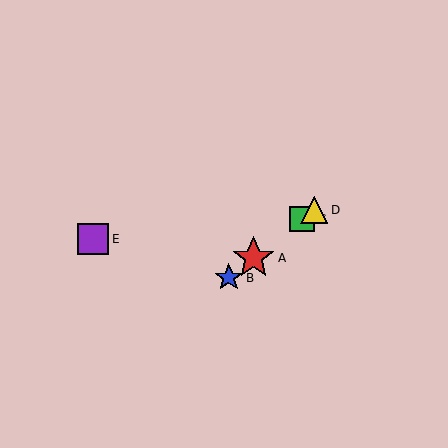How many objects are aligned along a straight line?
4 objects (A, B, C, D) are aligned along a straight line.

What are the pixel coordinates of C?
Object C is at (302, 219).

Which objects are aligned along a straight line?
Objects A, B, C, D are aligned along a straight line.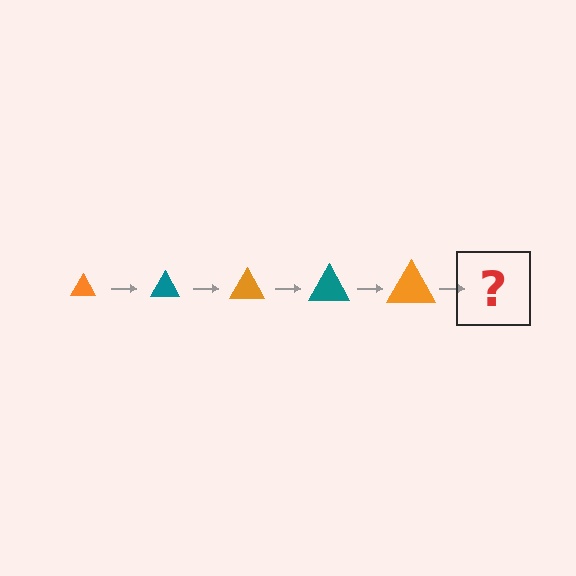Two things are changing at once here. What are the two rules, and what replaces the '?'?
The two rules are that the triangle grows larger each step and the color cycles through orange and teal. The '?' should be a teal triangle, larger than the previous one.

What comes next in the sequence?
The next element should be a teal triangle, larger than the previous one.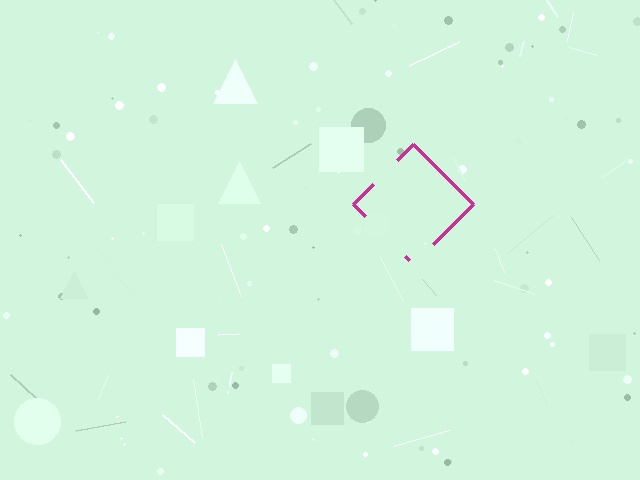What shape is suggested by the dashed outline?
The dashed outline suggests a diamond.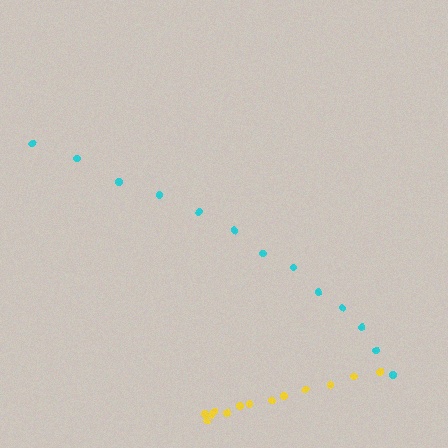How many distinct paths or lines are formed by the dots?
There are 2 distinct paths.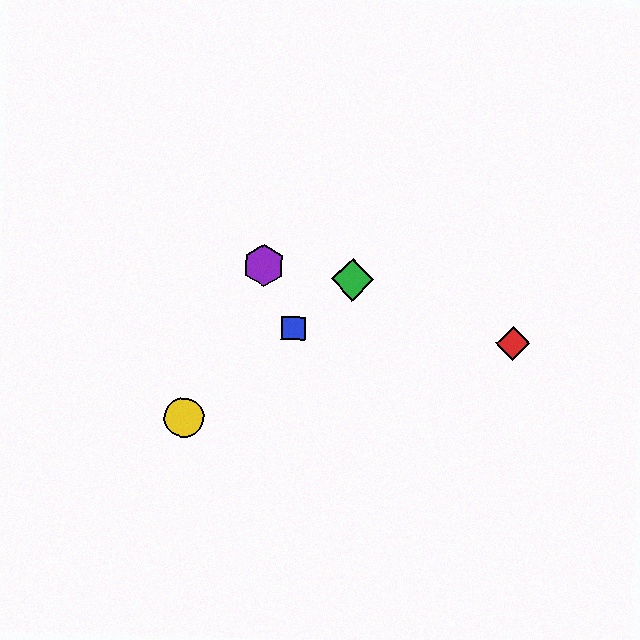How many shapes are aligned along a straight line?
3 shapes (the blue square, the green diamond, the yellow circle) are aligned along a straight line.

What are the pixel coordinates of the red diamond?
The red diamond is at (513, 344).